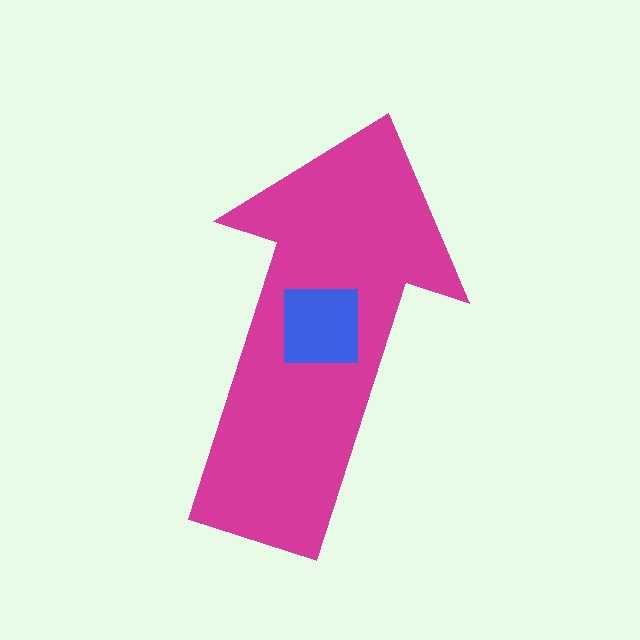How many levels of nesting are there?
2.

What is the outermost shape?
The magenta arrow.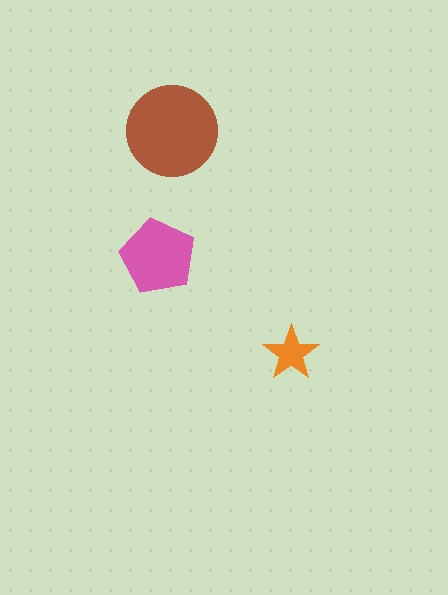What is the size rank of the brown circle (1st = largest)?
1st.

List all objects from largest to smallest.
The brown circle, the pink pentagon, the orange star.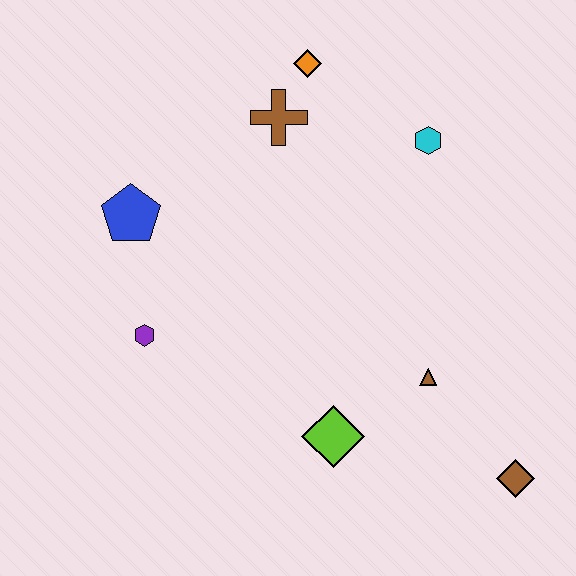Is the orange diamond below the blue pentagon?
No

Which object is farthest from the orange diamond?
The brown diamond is farthest from the orange diamond.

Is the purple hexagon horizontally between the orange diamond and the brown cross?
No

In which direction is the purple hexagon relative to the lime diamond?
The purple hexagon is to the left of the lime diamond.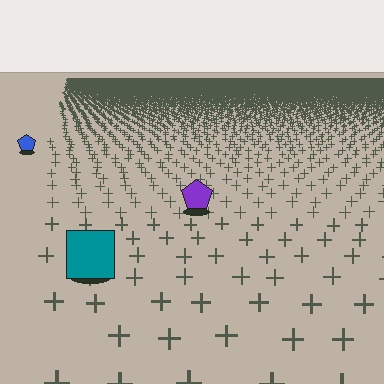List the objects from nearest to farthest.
From nearest to farthest: the teal square, the purple pentagon, the blue pentagon.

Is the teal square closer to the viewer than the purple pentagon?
Yes. The teal square is closer — you can tell from the texture gradient: the ground texture is coarser near it.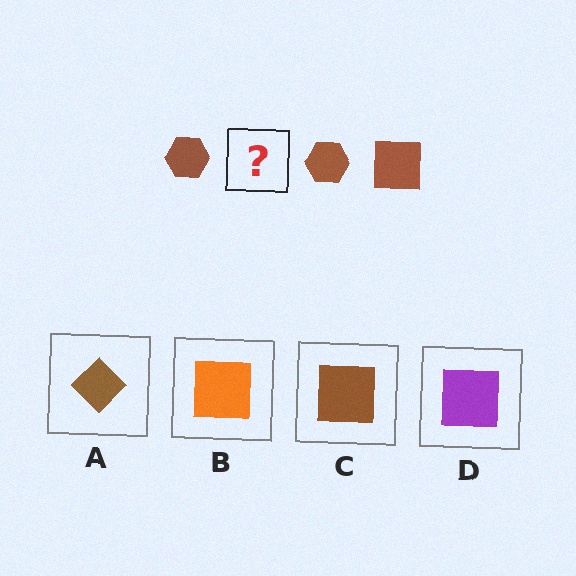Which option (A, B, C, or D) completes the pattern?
C.